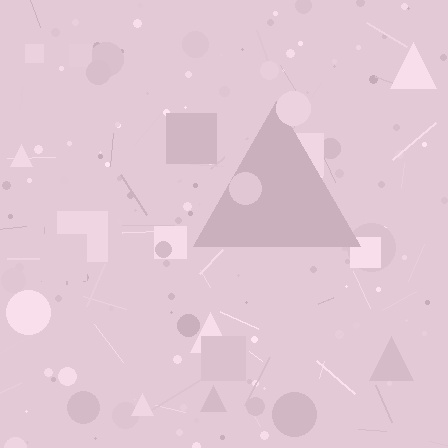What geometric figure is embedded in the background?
A triangle is embedded in the background.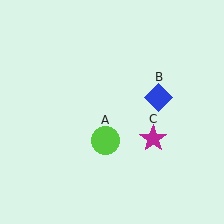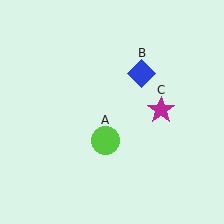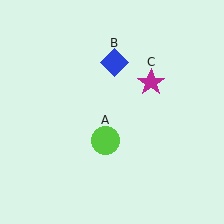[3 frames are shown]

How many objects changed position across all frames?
2 objects changed position: blue diamond (object B), magenta star (object C).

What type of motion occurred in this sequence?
The blue diamond (object B), magenta star (object C) rotated counterclockwise around the center of the scene.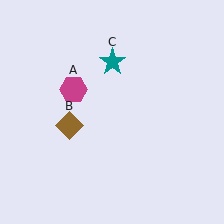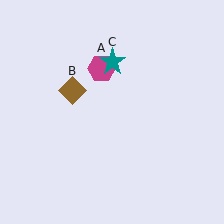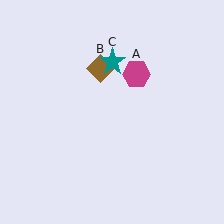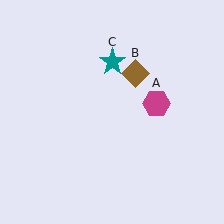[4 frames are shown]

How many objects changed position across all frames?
2 objects changed position: magenta hexagon (object A), brown diamond (object B).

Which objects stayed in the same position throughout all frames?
Teal star (object C) remained stationary.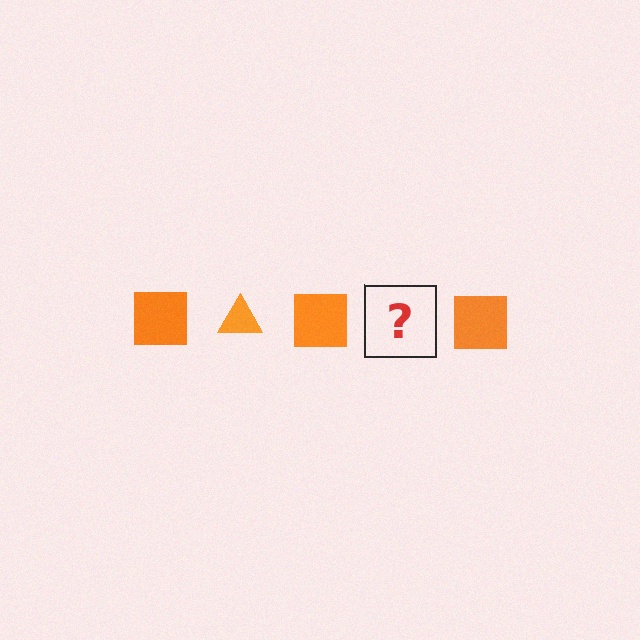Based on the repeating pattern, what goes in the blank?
The blank should be an orange triangle.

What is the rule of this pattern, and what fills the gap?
The rule is that the pattern cycles through square, triangle shapes in orange. The gap should be filled with an orange triangle.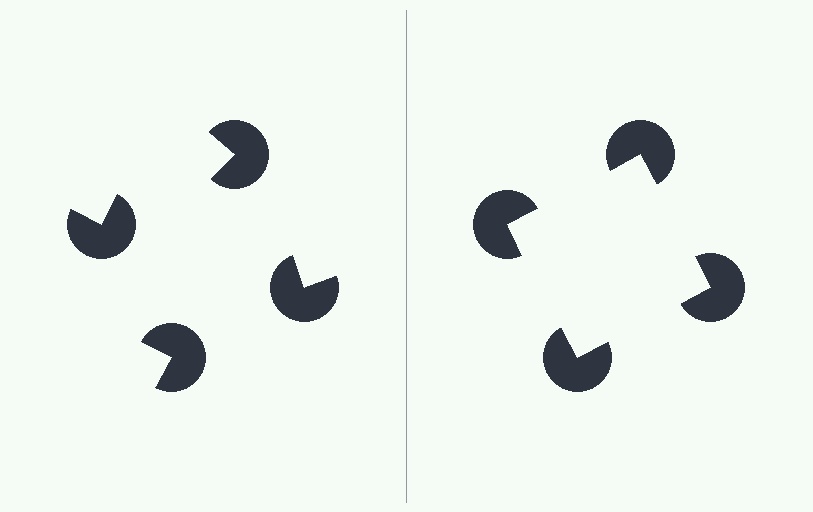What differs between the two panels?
The pac-man discs are positioned identically on both sides; only the wedge orientations differ. On the right they align to a square; on the left they are misaligned.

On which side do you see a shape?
An illusory square appears on the right side. On the left side the wedge cuts are rotated, so no coherent shape forms.